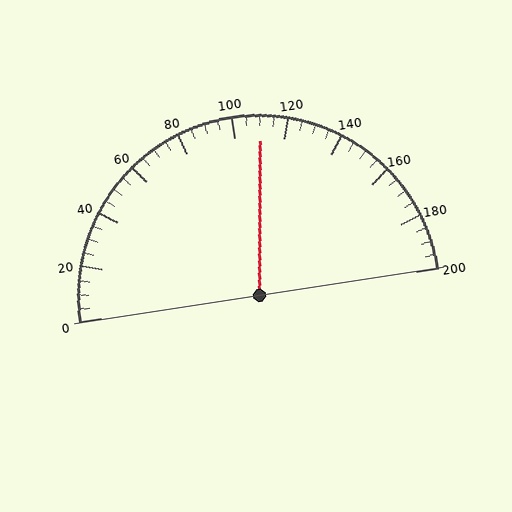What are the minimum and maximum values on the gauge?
The gauge ranges from 0 to 200.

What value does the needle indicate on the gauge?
The needle indicates approximately 110.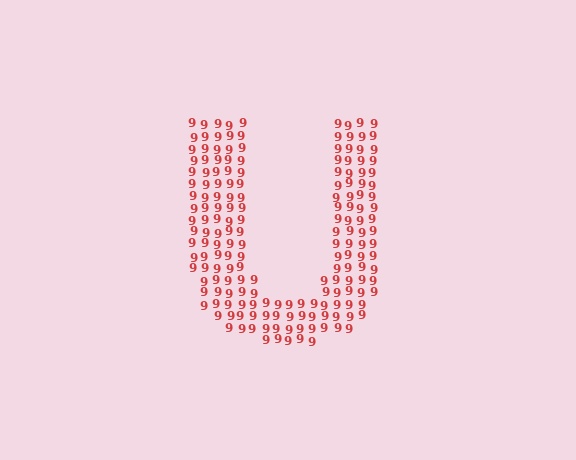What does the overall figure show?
The overall figure shows the letter U.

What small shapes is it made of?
It is made of small digit 9's.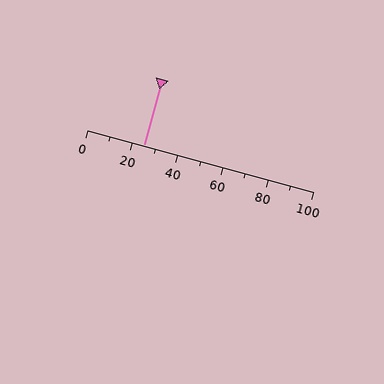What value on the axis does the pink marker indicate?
The marker indicates approximately 25.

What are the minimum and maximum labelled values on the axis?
The axis runs from 0 to 100.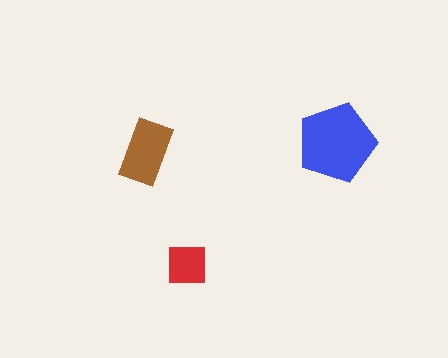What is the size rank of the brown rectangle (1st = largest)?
2nd.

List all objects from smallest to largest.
The red square, the brown rectangle, the blue pentagon.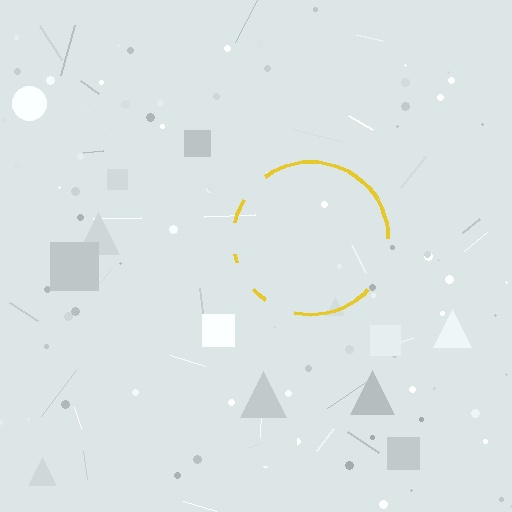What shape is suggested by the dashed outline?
The dashed outline suggests a circle.